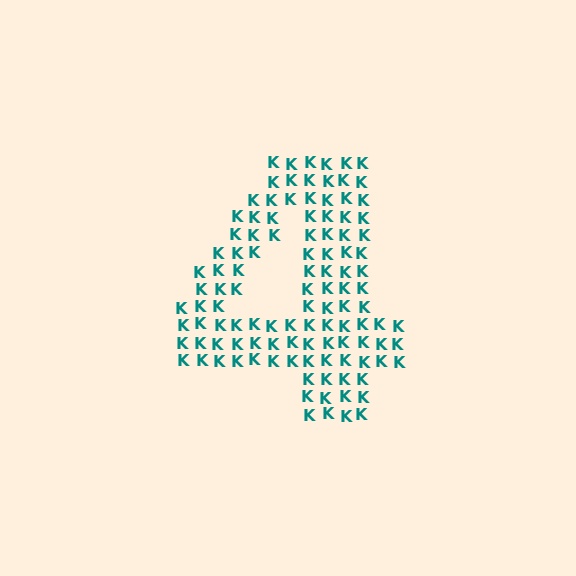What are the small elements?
The small elements are letter K's.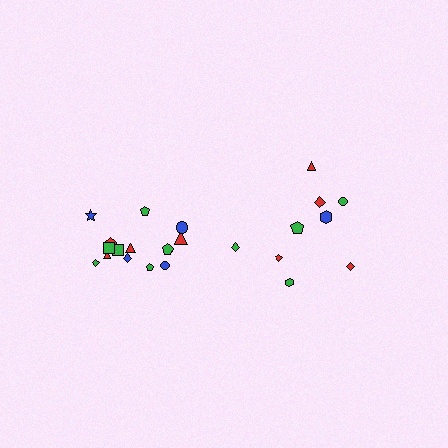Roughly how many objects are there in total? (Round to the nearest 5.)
Roughly 25 objects in total.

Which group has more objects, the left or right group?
The left group.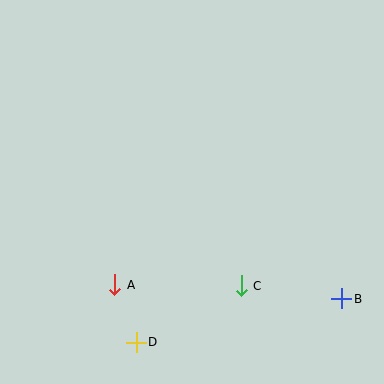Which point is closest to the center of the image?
Point C at (241, 286) is closest to the center.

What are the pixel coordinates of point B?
Point B is at (342, 299).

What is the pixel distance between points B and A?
The distance between B and A is 227 pixels.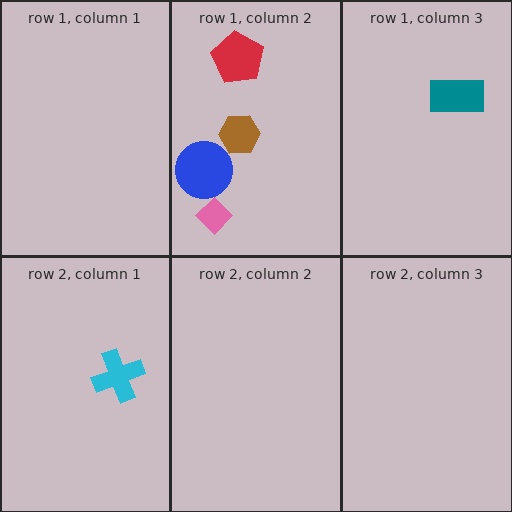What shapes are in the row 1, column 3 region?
The teal rectangle.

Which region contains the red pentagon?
The row 1, column 2 region.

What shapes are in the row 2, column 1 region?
The cyan cross.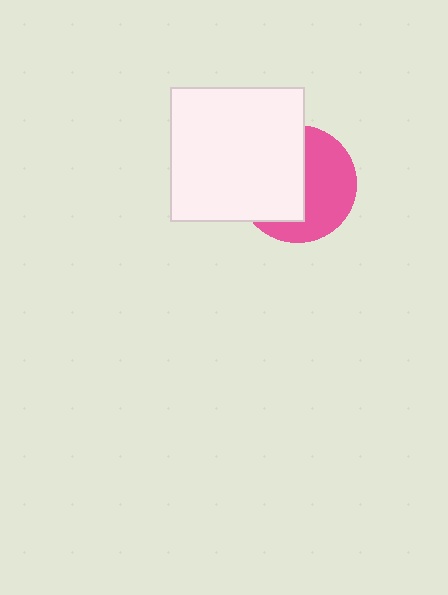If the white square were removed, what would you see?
You would see the complete pink circle.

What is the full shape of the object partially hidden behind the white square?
The partially hidden object is a pink circle.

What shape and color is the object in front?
The object in front is a white square.